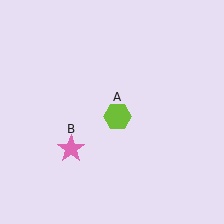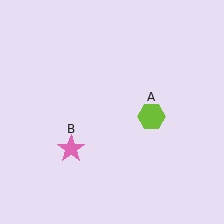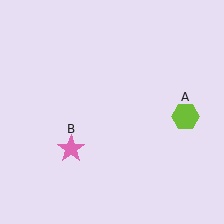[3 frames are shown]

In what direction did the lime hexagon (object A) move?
The lime hexagon (object A) moved right.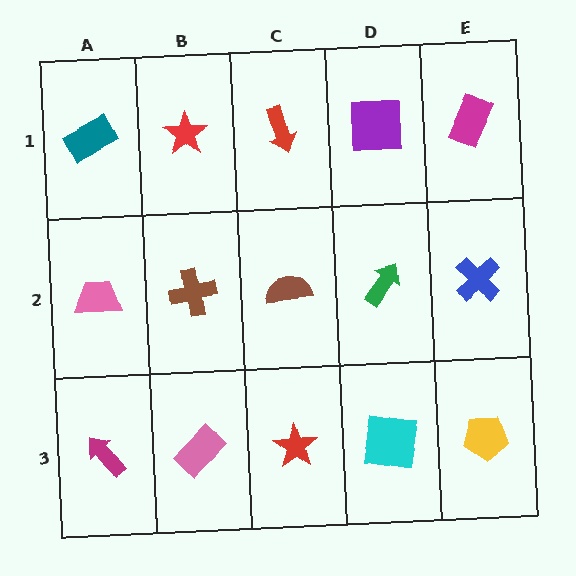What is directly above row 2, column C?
A red arrow.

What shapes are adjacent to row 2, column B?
A red star (row 1, column B), a pink rectangle (row 3, column B), a pink trapezoid (row 2, column A), a brown semicircle (row 2, column C).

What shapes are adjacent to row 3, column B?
A brown cross (row 2, column B), a magenta arrow (row 3, column A), a red star (row 3, column C).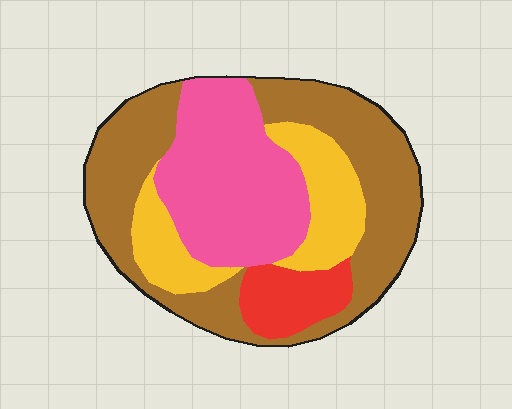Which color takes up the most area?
Brown, at roughly 40%.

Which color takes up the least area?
Red, at roughly 10%.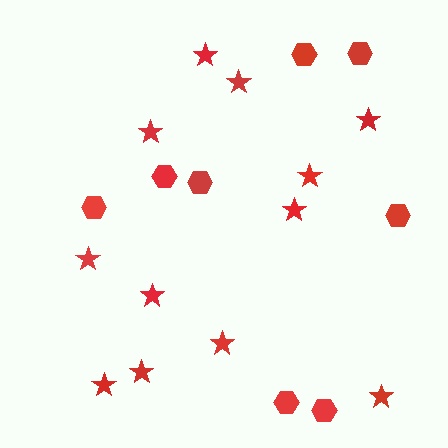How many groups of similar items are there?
There are 2 groups: one group of stars (12) and one group of hexagons (8).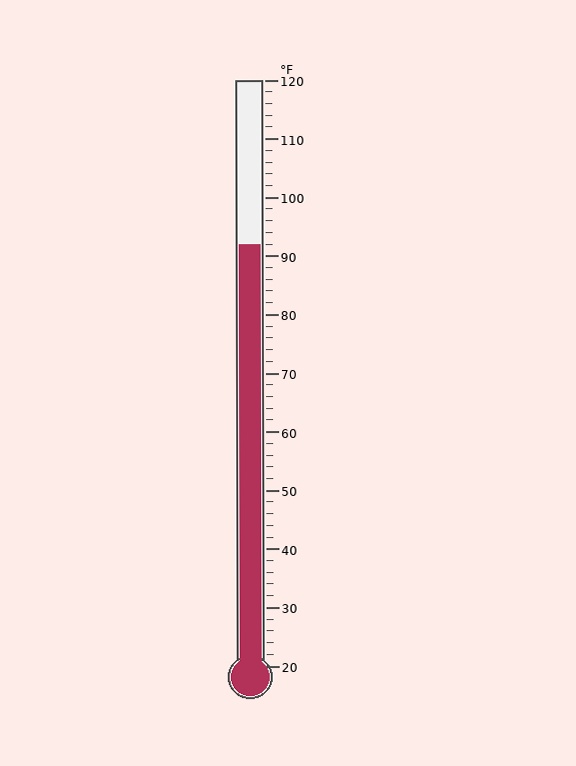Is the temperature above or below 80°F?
The temperature is above 80°F.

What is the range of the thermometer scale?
The thermometer scale ranges from 20°F to 120°F.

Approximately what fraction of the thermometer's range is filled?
The thermometer is filled to approximately 70% of its range.